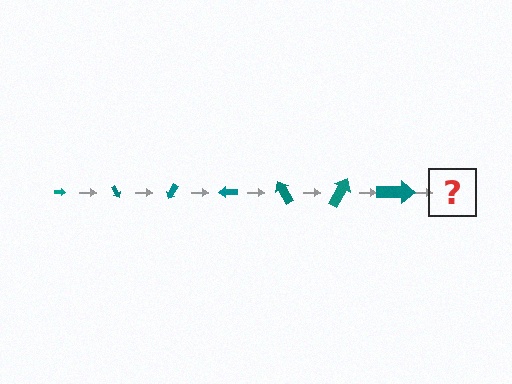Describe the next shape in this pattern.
It should be an arrow, larger than the previous one and rotated 420 degrees from the start.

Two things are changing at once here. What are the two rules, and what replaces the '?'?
The two rules are that the arrow grows larger each step and it rotates 60 degrees each step. The '?' should be an arrow, larger than the previous one and rotated 420 degrees from the start.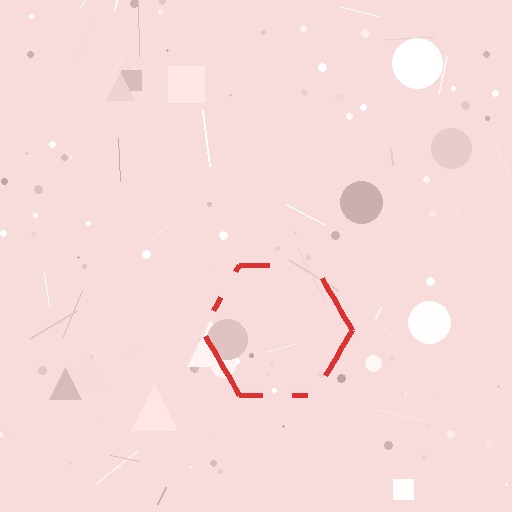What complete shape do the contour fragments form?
The contour fragments form a hexagon.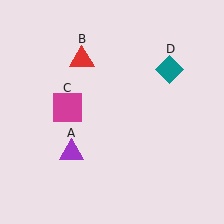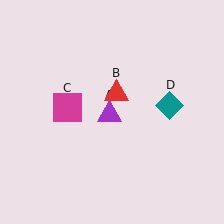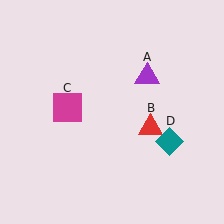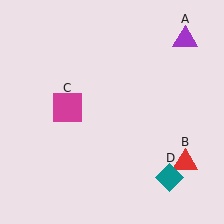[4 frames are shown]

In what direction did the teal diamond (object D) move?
The teal diamond (object D) moved down.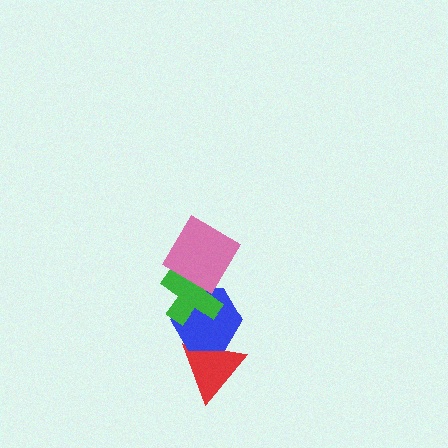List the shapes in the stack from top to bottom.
From top to bottom: the pink diamond, the green cross, the blue hexagon, the red triangle.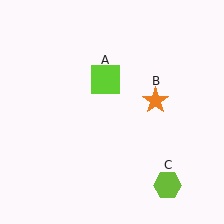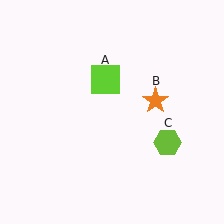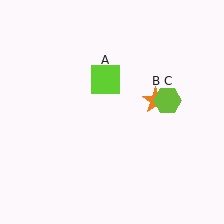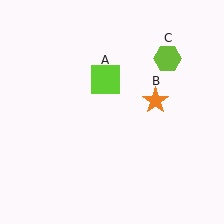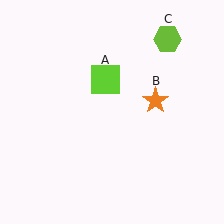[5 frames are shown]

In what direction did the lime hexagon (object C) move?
The lime hexagon (object C) moved up.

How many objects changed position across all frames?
1 object changed position: lime hexagon (object C).